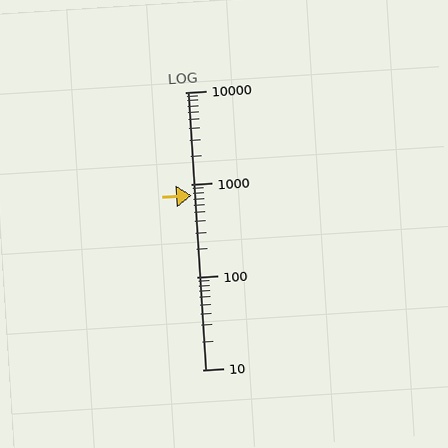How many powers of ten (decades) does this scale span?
The scale spans 3 decades, from 10 to 10000.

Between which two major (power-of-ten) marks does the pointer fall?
The pointer is between 100 and 1000.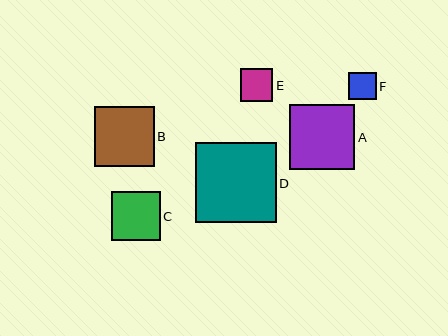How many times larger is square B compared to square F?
Square B is approximately 2.2 times the size of square F.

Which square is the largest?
Square D is the largest with a size of approximately 80 pixels.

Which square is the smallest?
Square F is the smallest with a size of approximately 28 pixels.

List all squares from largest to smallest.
From largest to smallest: D, A, B, C, E, F.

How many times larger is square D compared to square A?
Square D is approximately 1.2 times the size of square A.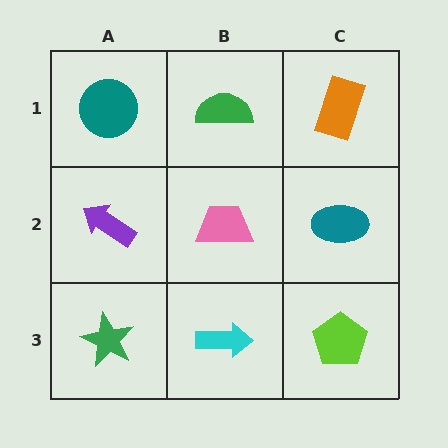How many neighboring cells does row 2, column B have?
4.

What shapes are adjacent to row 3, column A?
A purple arrow (row 2, column A), a cyan arrow (row 3, column B).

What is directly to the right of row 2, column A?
A pink trapezoid.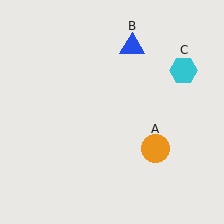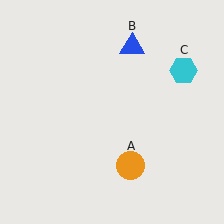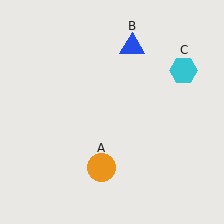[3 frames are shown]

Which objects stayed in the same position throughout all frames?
Blue triangle (object B) and cyan hexagon (object C) remained stationary.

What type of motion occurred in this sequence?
The orange circle (object A) rotated clockwise around the center of the scene.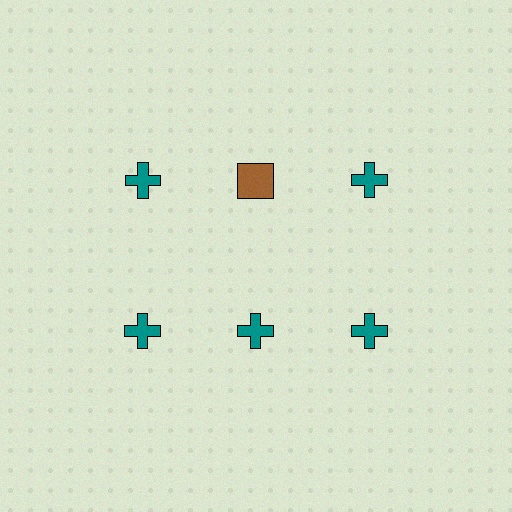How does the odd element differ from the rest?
It differs in both color (brown instead of teal) and shape (square instead of cross).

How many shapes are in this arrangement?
There are 6 shapes arranged in a grid pattern.